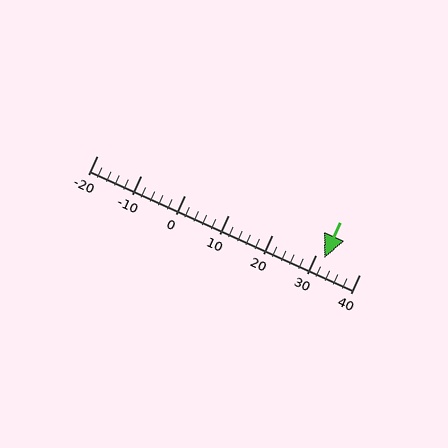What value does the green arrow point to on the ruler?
The green arrow points to approximately 32.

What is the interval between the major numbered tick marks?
The major tick marks are spaced 10 units apart.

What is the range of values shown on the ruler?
The ruler shows values from -20 to 40.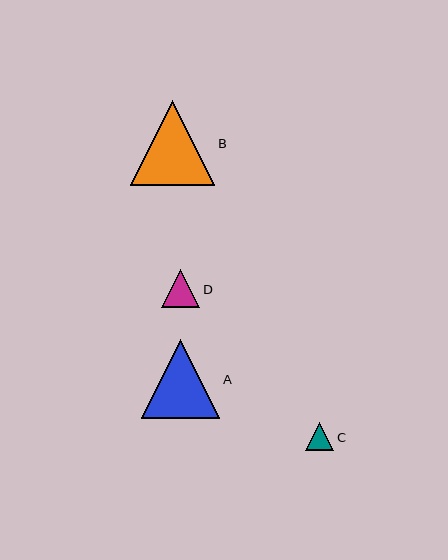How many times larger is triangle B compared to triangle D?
Triangle B is approximately 2.2 times the size of triangle D.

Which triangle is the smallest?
Triangle C is the smallest with a size of approximately 28 pixels.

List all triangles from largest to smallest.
From largest to smallest: B, A, D, C.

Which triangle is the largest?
Triangle B is the largest with a size of approximately 84 pixels.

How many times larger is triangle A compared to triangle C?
Triangle A is approximately 2.8 times the size of triangle C.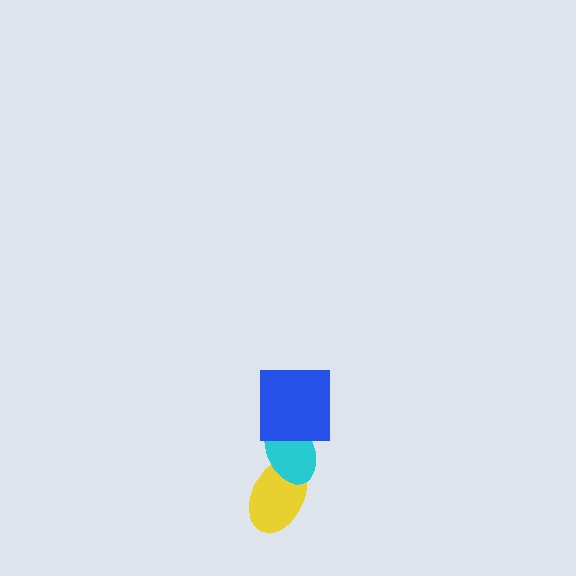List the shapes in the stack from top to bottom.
From top to bottom: the blue square, the cyan ellipse, the yellow ellipse.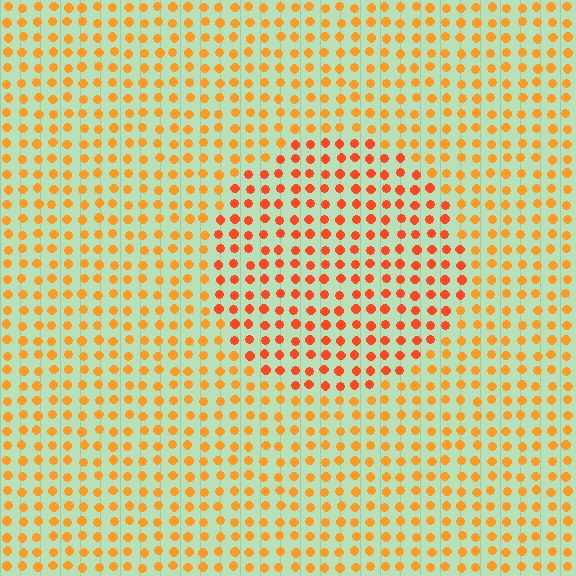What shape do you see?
I see a circle.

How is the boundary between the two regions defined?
The boundary is defined purely by a slight shift in hue (about 23 degrees). Spacing, size, and orientation are identical on both sides.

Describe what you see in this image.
The image is filled with small orange elements in a uniform arrangement. A circle-shaped region is visible where the elements are tinted to a slightly different hue, forming a subtle color boundary.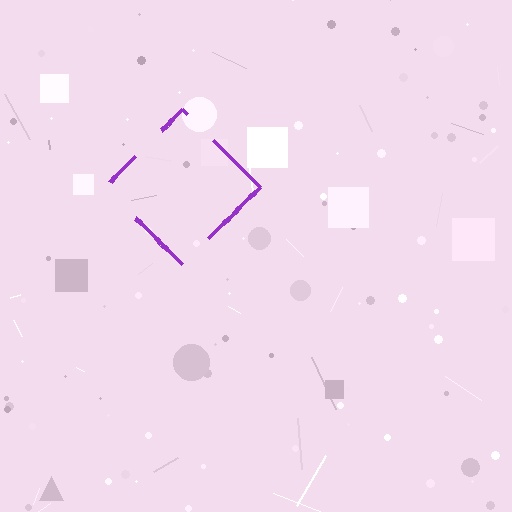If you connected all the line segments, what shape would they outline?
They would outline a diamond.